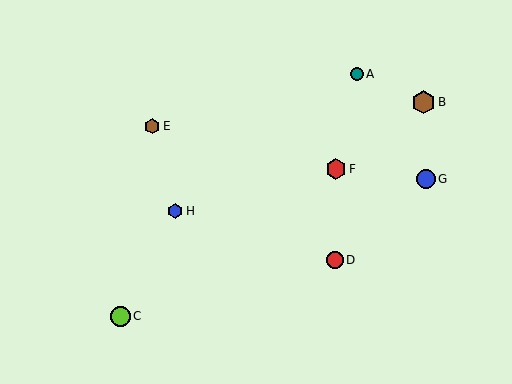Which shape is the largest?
The brown hexagon (labeled B) is the largest.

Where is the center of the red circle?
The center of the red circle is at (335, 260).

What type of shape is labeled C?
Shape C is a lime circle.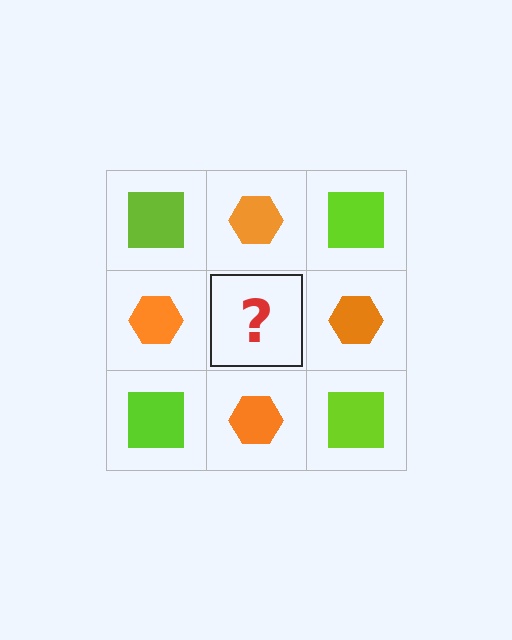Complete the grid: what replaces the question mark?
The question mark should be replaced with a lime square.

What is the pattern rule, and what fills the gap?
The rule is that it alternates lime square and orange hexagon in a checkerboard pattern. The gap should be filled with a lime square.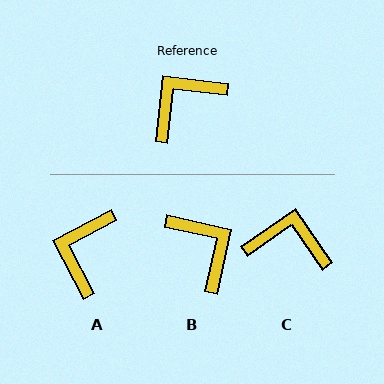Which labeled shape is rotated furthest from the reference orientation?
B, about 96 degrees away.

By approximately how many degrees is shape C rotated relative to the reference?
Approximately 49 degrees clockwise.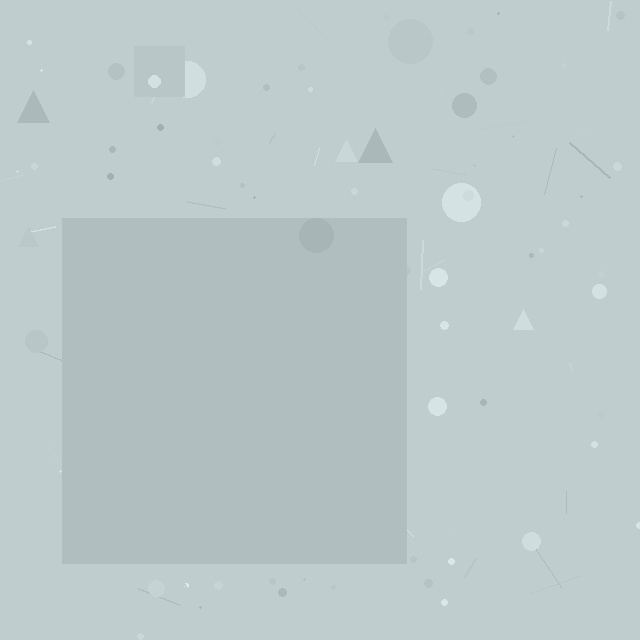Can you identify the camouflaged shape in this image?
The camouflaged shape is a square.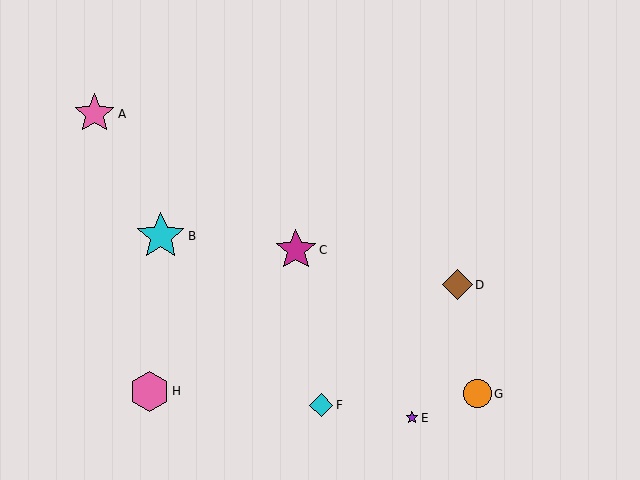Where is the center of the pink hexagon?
The center of the pink hexagon is at (149, 391).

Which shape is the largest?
The cyan star (labeled B) is the largest.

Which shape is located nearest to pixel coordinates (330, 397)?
The cyan diamond (labeled F) at (321, 405) is nearest to that location.